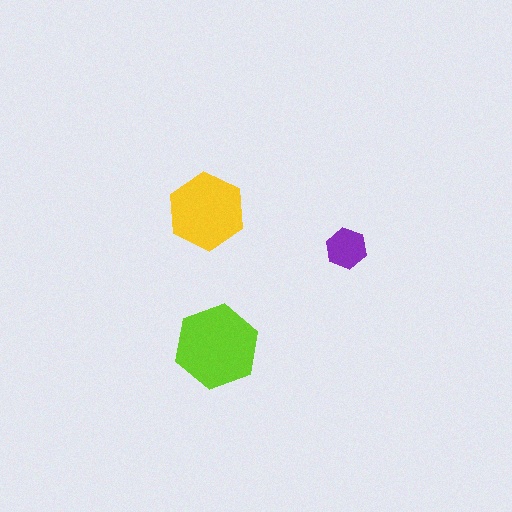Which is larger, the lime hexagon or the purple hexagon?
The lime one.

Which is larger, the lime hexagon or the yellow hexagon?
The lime one.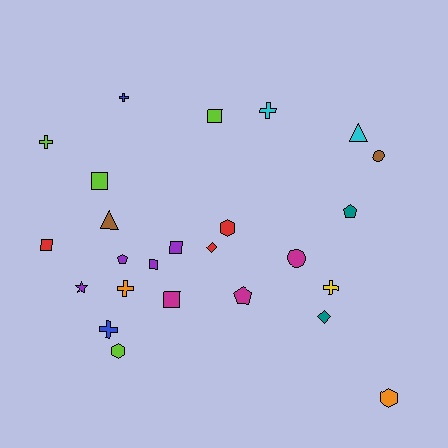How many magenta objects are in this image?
There are 3 magenta objects.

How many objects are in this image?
There are 25 objects.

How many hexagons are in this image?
There are 3 hexagons.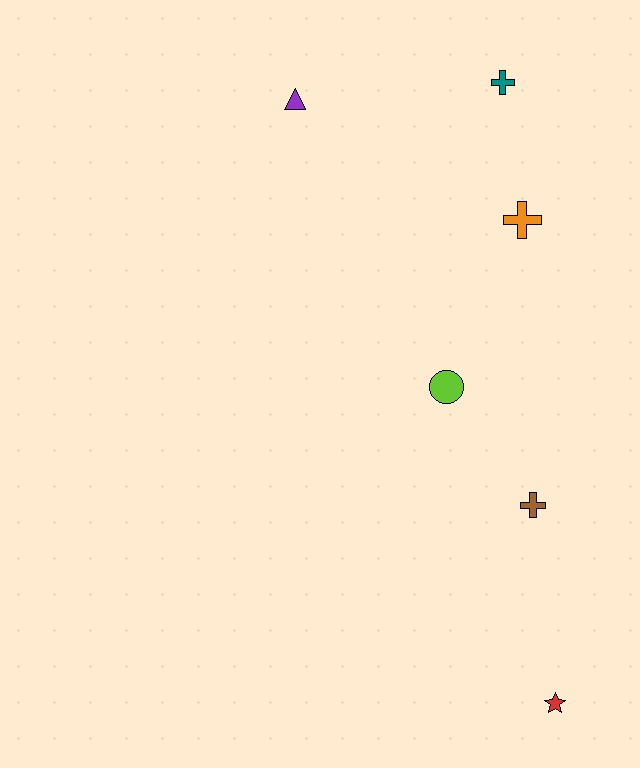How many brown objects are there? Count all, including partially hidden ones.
There is 1 brown object.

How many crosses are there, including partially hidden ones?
There are 3 crosses.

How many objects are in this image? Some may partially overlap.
There are 6 objects.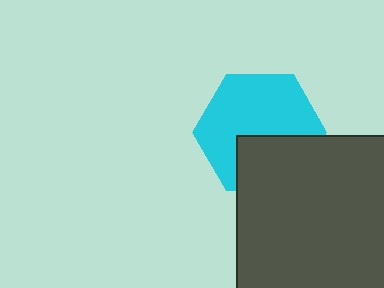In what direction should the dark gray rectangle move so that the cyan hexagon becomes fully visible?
The dark gray rectangle should move down. That is the shortest direction to clear the overlap and leave the cyan hexagon fully visible.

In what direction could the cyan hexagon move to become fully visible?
The cyan hexagon could move up. That would shift it out from behind the dark gray rectangle entirely.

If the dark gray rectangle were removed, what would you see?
You would see the complete cyan hexagon.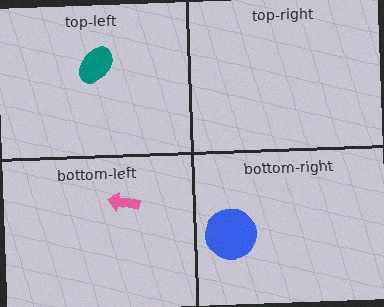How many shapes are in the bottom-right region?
1.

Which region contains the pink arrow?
The bottom-left region.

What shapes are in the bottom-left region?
The pink arrow.